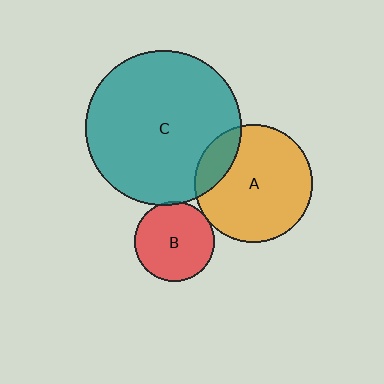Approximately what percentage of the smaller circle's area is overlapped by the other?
Approximately 5%.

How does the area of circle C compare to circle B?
Approximately 3.8 times.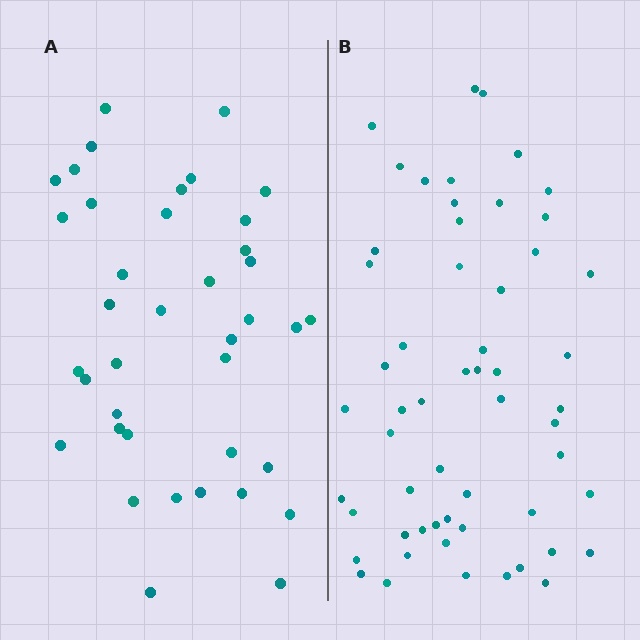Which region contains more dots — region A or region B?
Region B (the right region) has more dots.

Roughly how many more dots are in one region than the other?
Region B has approximately 15 more dots than region A.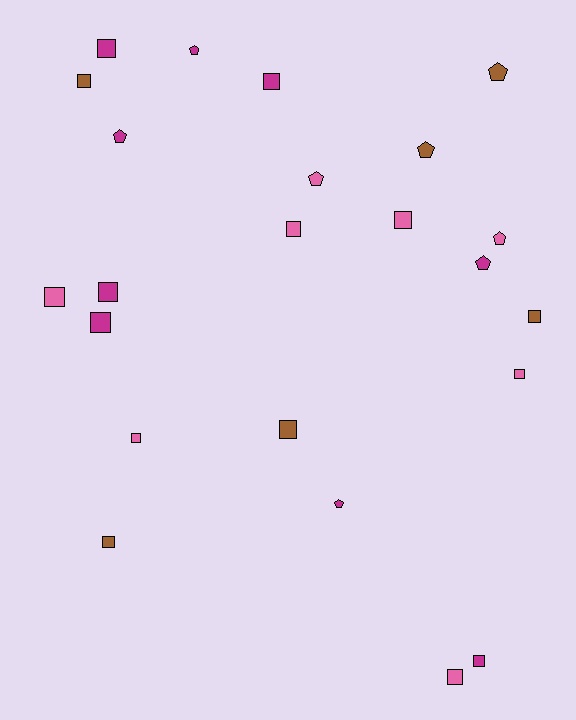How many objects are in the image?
There are 23 objects.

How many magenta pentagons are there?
There are 4 magenta pentagons.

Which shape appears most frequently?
Square, with 15 objects.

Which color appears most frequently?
Magenta, with 9 objects.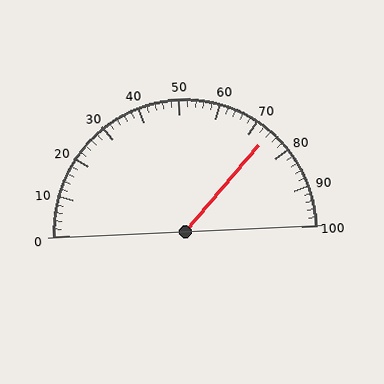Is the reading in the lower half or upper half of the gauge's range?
The reading is in the upper half of the range (0 to 100).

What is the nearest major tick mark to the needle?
The nearest major tick mark is 70.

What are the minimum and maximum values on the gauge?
The gauge ranges from 0 to 100.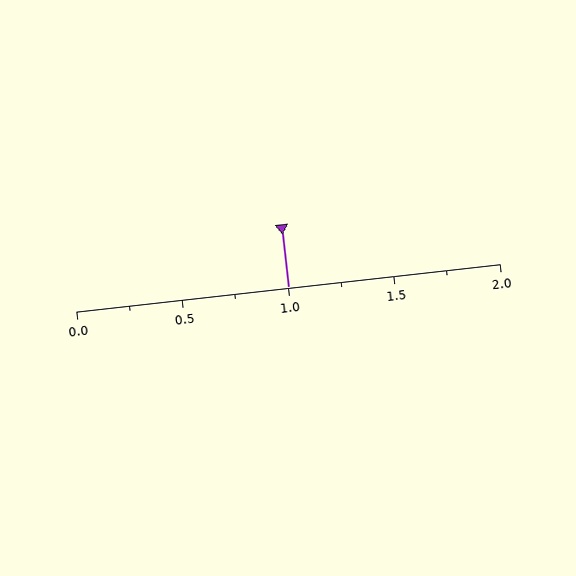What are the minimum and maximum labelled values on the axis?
The axis runs from 0.0 to 2.0.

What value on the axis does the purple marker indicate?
The marker indicates approximately 1.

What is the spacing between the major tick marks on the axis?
The major ticks are spaced 0.5 apart.